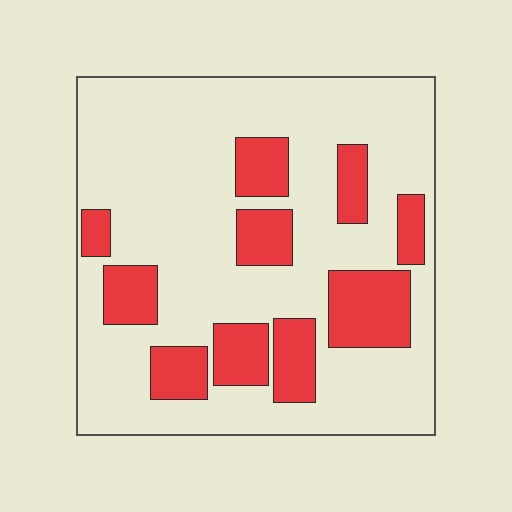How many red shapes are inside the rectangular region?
10.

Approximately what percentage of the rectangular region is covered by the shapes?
Approximately 25%.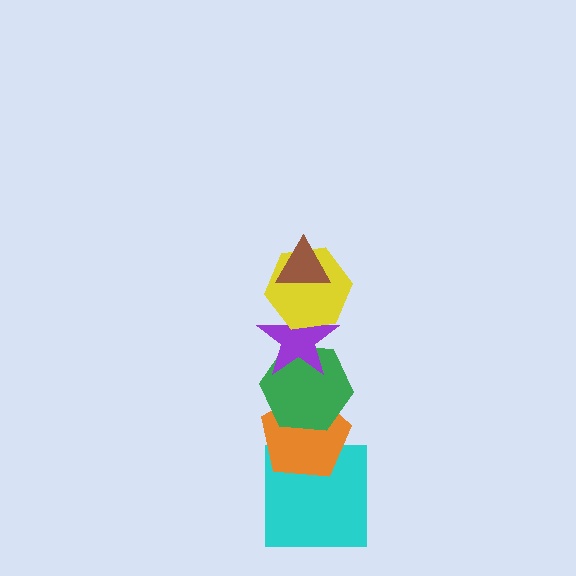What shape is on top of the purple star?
The yellow hexagon is on top of the purple star.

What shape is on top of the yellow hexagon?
The brown triangle is on top of the yellow hexagon.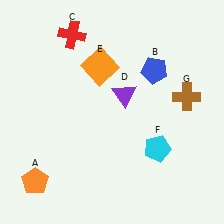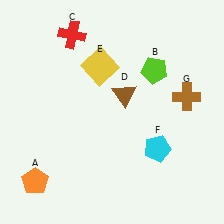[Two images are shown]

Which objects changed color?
B changed from blue to lime. D changed from purple to brown. E changed from orange to yellow.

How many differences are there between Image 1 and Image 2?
There are 3 differences between the two images.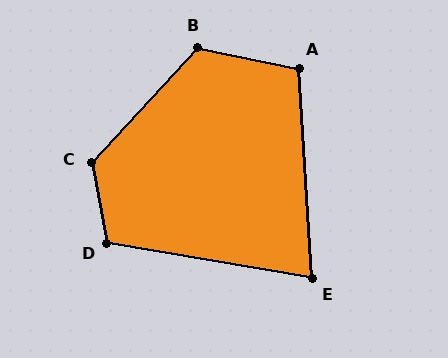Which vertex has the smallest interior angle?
E, at approximately 77 degrees.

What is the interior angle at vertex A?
Approximately 105 degrees (obtuse).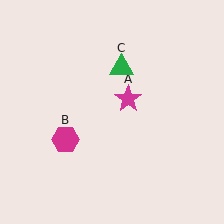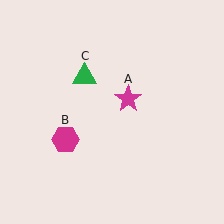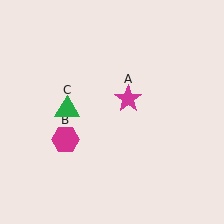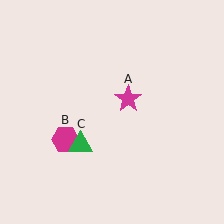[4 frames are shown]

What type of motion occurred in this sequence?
The green triangle (object C) rotated counterclockwise around the center of the scene.